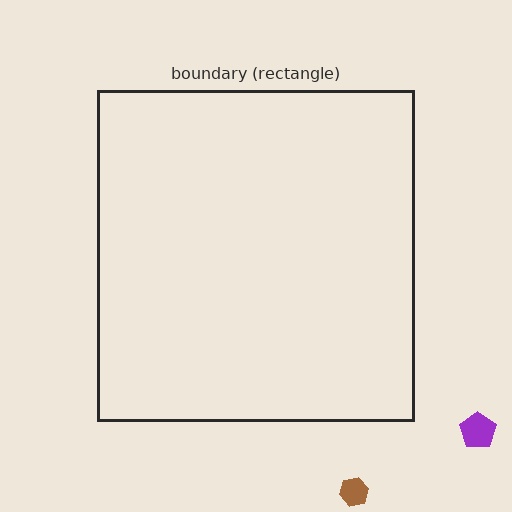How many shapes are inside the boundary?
0 inside, 2 outside.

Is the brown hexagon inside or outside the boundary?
Outside.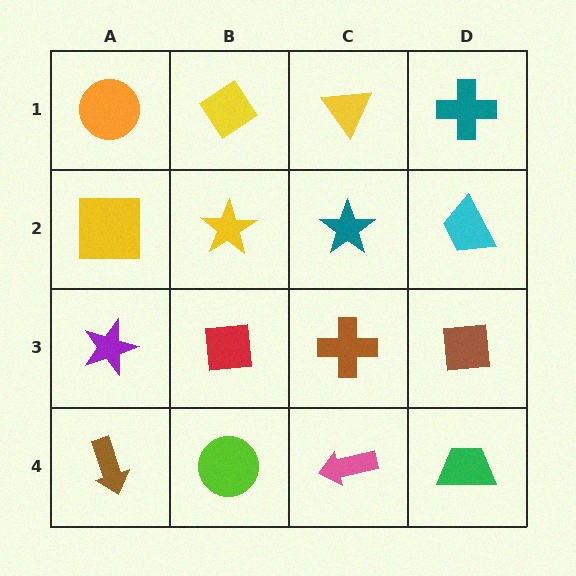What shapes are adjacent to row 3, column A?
A yellow square (row 2, column A), a brown arrow (row 4, column A), a red square (row 3, column B).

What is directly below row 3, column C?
A pink arrow.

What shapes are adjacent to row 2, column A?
An orange circle (row 1, column A), a purple star (row 3, column A), a yellow star (row 2, column B).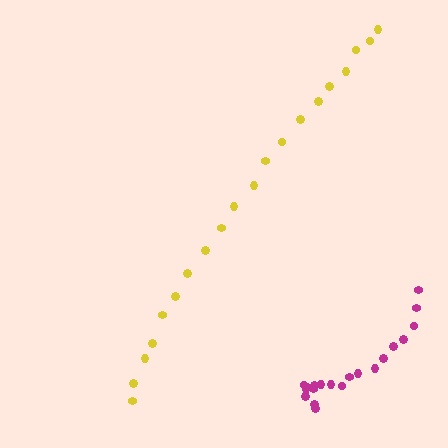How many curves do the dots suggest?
There are 2 distinct paths.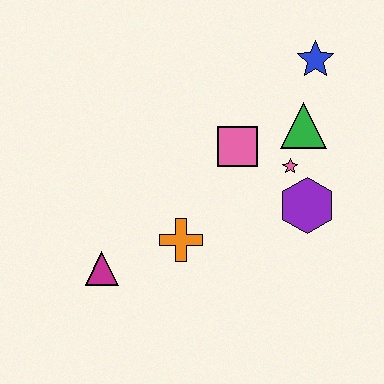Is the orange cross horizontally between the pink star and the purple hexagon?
No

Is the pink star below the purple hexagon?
No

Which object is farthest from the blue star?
The magenta triangle is farthest from the blue star.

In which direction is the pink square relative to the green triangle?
The pink square is to the left of the green triangle.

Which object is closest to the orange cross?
The magenta triangle is closest to the orange cross.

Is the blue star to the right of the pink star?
Yes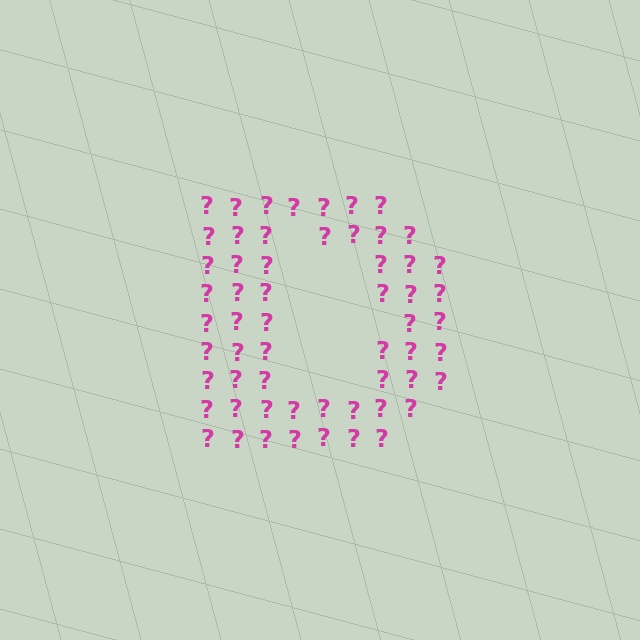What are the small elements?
The small elements are question marks.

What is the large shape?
The large shape is the letter D.